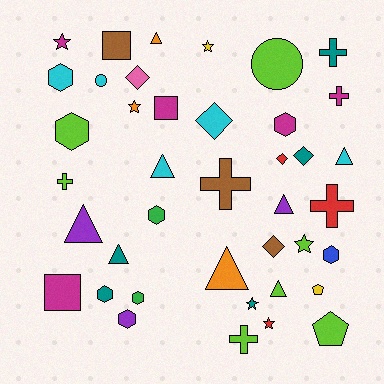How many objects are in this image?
There are 40 objects.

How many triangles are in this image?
There are 8 triangles.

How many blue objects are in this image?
There is 1 blue object.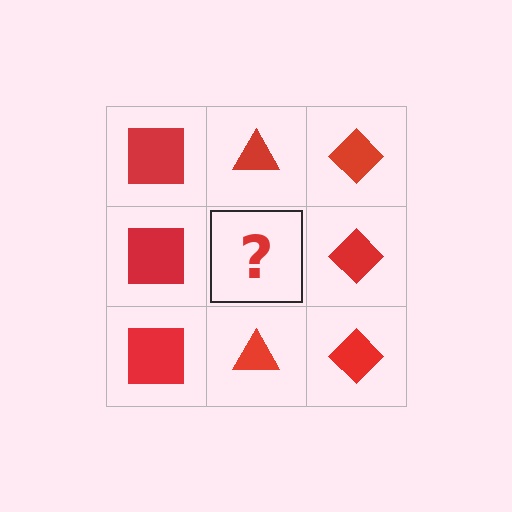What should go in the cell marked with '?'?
The missing cell should contain a red triangle.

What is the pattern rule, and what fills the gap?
The rule is that each column has a consistent shape. The gap should be filled with a red triangle.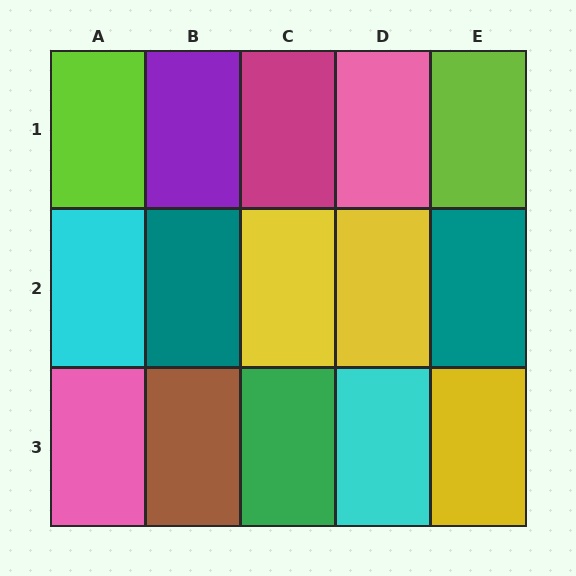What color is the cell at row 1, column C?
Magenta.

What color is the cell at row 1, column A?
Lime.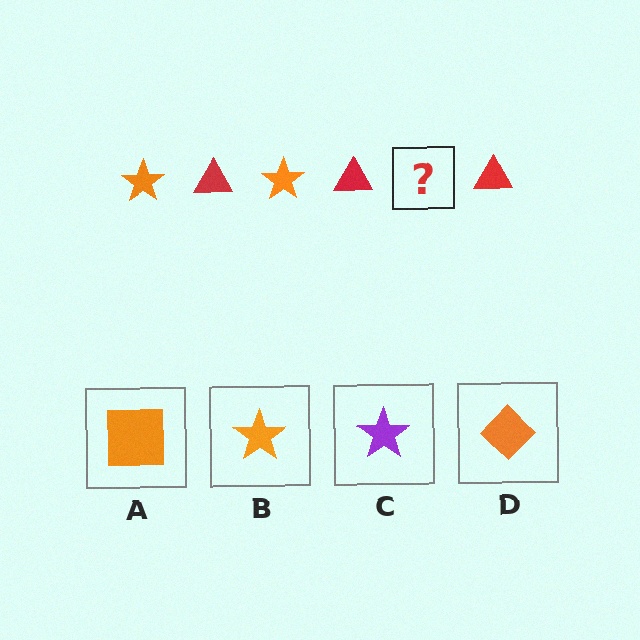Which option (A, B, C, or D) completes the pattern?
B.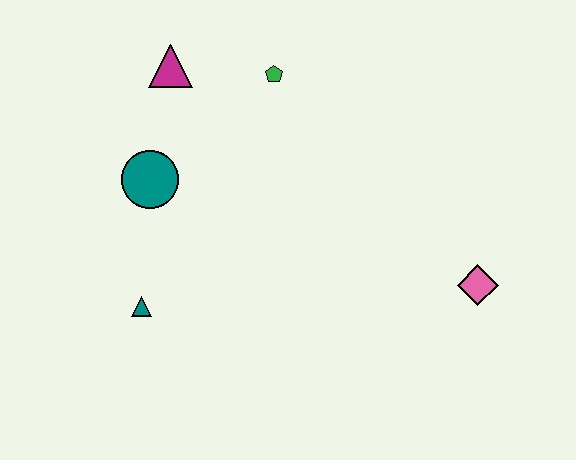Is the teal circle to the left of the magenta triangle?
Yes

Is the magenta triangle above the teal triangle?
Yes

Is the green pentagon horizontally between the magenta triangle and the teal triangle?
No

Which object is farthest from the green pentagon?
The pink diamond is farthest from the green pentagon.